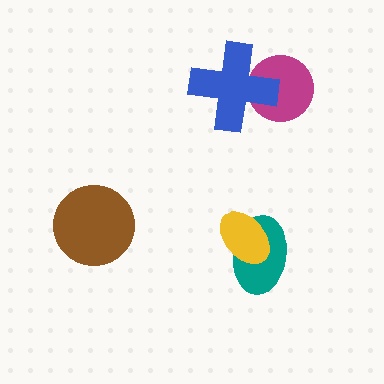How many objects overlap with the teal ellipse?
1 object overlaps with the teal ellipse.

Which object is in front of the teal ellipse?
The yellow ellipse is in front of the teal ellipse.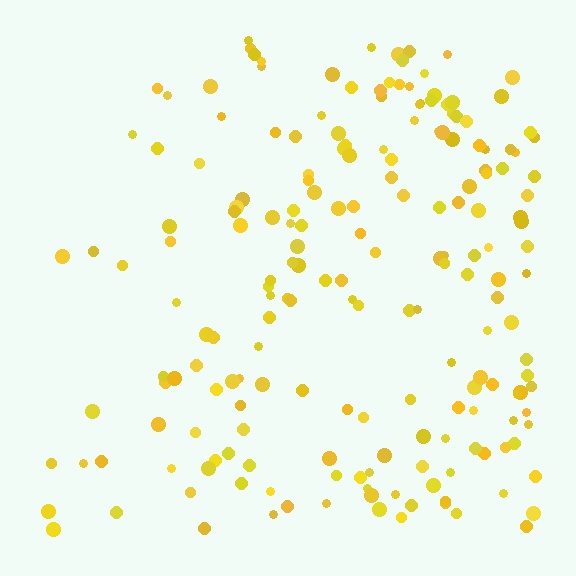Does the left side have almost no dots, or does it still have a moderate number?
Still a moderate number, just noticeably fewer than the right.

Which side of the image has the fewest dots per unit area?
The left.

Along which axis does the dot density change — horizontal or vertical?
Horizontal.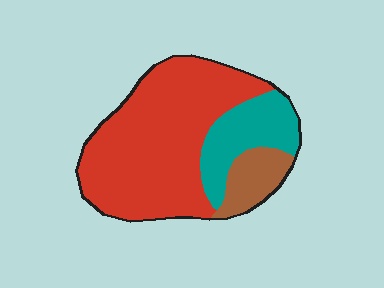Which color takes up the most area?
Red, at roughly 65%.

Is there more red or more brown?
Red.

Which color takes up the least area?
Brown, at roughly 10%.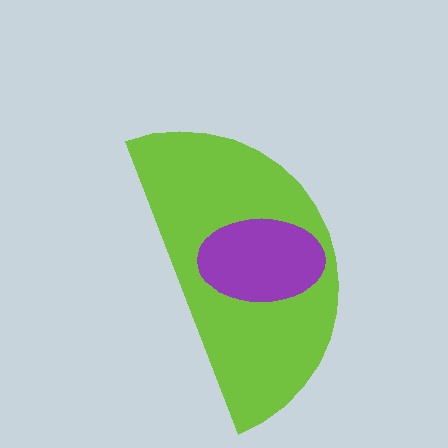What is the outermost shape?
The lime semicircle.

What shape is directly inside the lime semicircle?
The purple ellipse.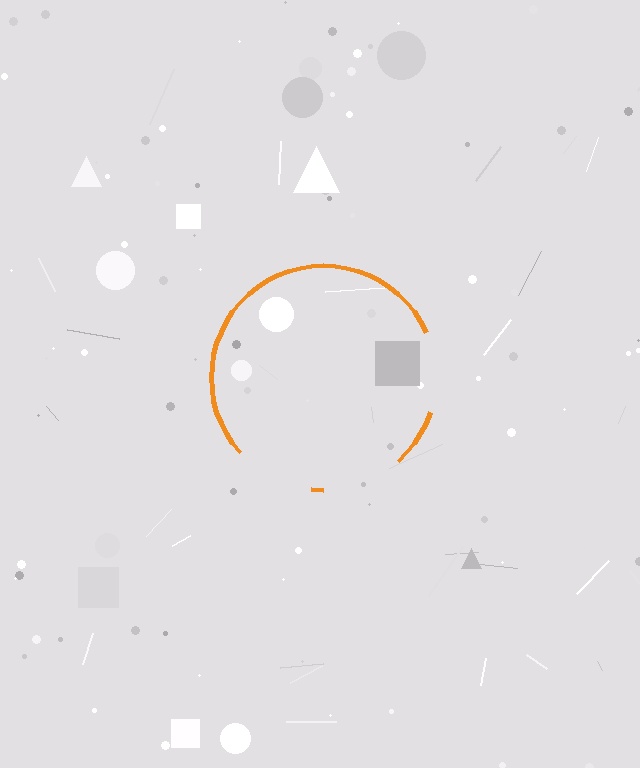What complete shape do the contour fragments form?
The contour fragments form a circle.